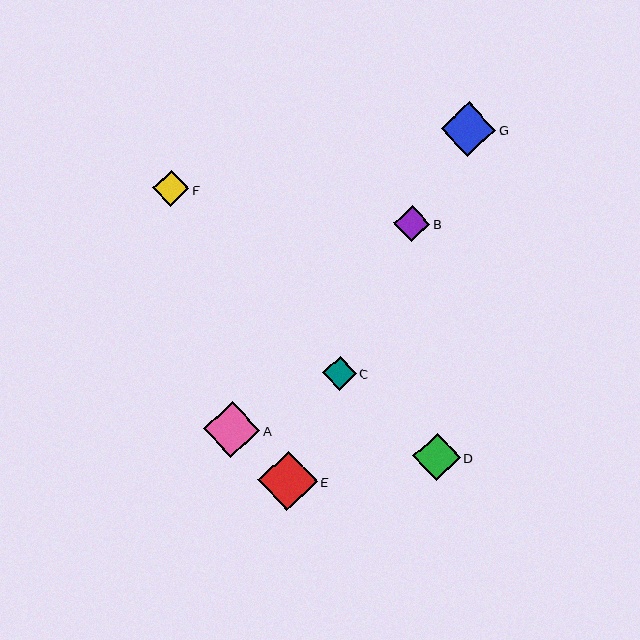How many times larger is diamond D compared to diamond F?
Diamond D is approximately 1.3 times the size of diamond F.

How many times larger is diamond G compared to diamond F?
Diamond G is approximately 1.5 times the size of diamond F.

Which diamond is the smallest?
Diamond C is the smallest with a size of approximately 34 pixels.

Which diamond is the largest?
Diamond E is the largest with a size of approximately 59 pixels.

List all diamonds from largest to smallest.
From largest to smallest: E, A, G, D, F, B, C.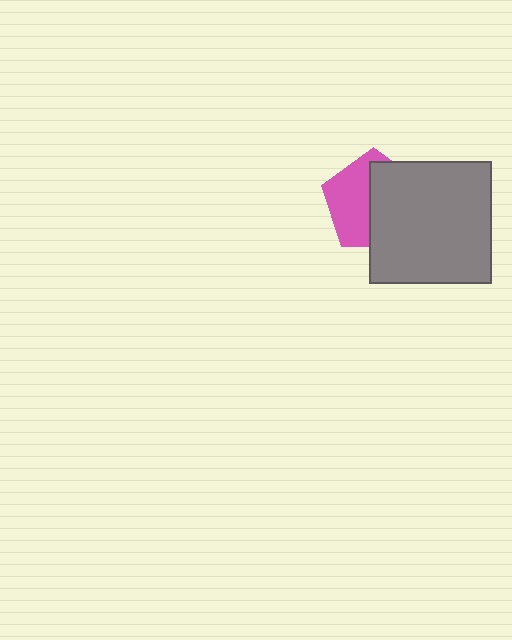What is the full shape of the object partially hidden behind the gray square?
The partially hidden object is a pink pentagon.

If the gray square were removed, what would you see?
You would see the complete pink pentagon.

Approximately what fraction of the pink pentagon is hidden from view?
Roughly 53% of the pink pentagon is hidden behind the gray square.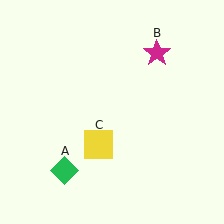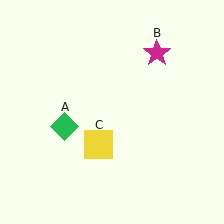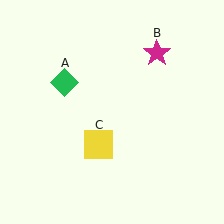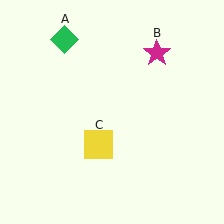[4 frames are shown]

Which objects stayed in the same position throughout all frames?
Magenta star (object B) and yellow square (object C) remained stationary.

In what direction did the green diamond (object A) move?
The green diamond (object A) moved up.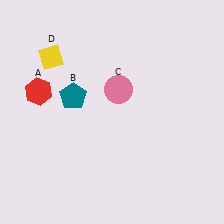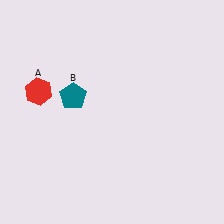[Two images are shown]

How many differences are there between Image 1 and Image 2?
There are 2 differences between the two images.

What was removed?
The pink circle (C), the yellow diamond (D) were removed in Image 2.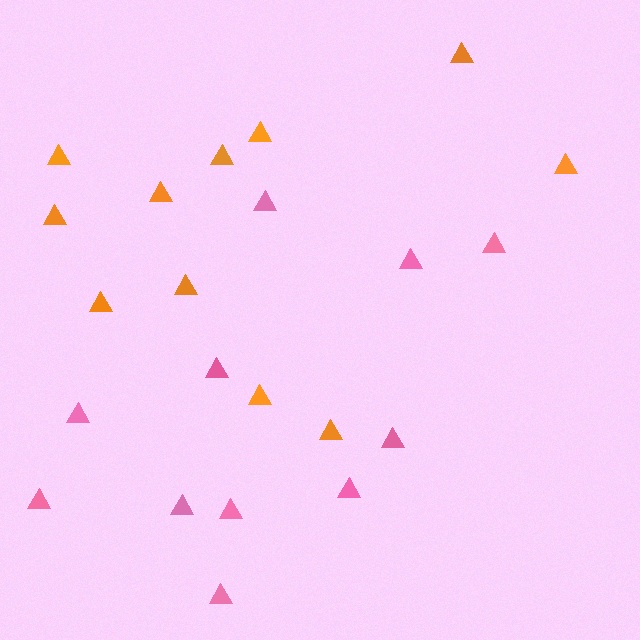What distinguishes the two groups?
There are 2 groups: one group of orange triangles (11) and one group of pink triangles (11).